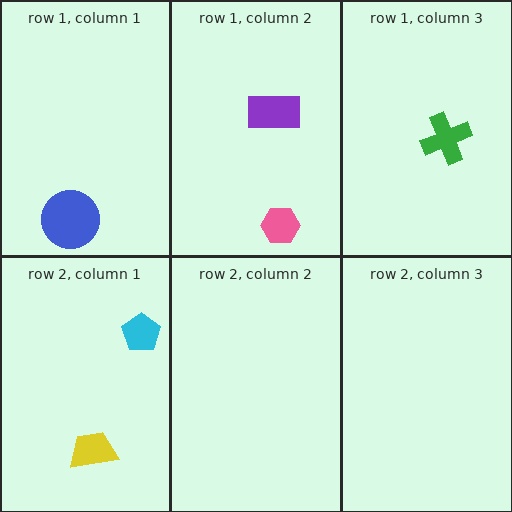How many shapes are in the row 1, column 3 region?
1.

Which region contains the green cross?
The row 1, column 3 region.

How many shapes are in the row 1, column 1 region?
1.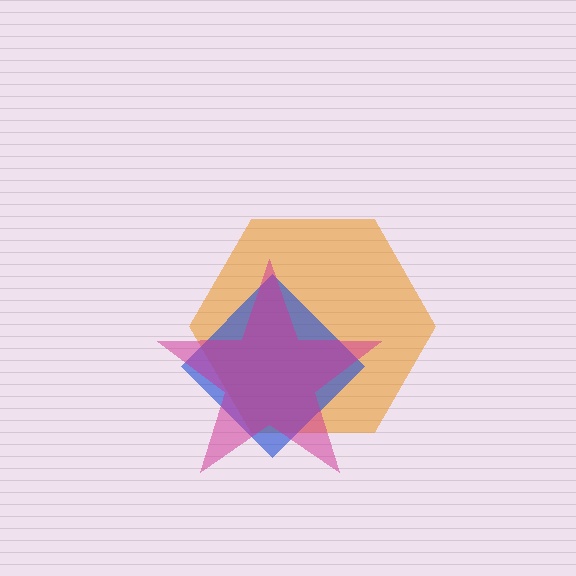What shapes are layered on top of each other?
The layered shapes are: an orange hexagon, a blue diamond, a magenta star.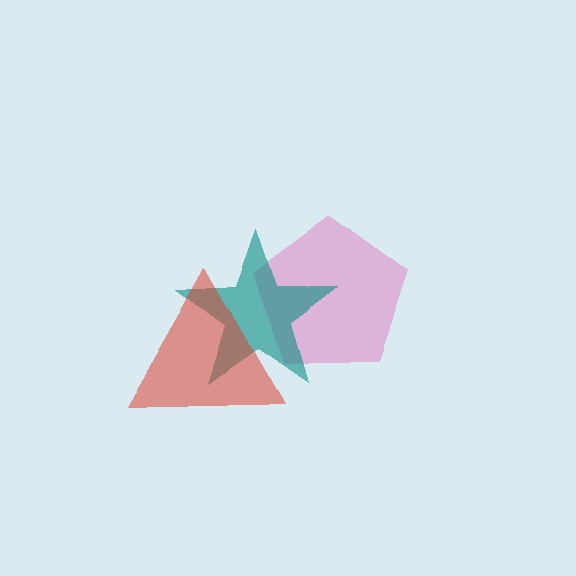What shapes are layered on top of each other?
The layered shapes are: a pink pentagon, a teal star, a red triangle.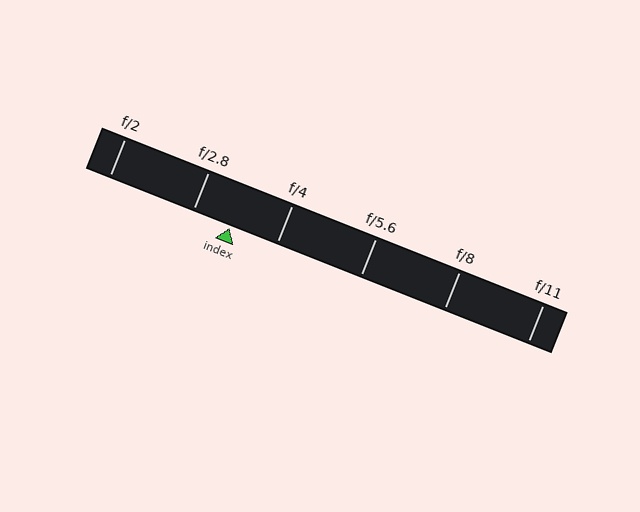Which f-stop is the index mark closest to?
The index mark is closest to f/2.8.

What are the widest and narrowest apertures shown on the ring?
The widest aperture shown is f/2 and the narrowest is f/11.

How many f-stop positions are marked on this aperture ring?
There are 6 f-stop positions marked.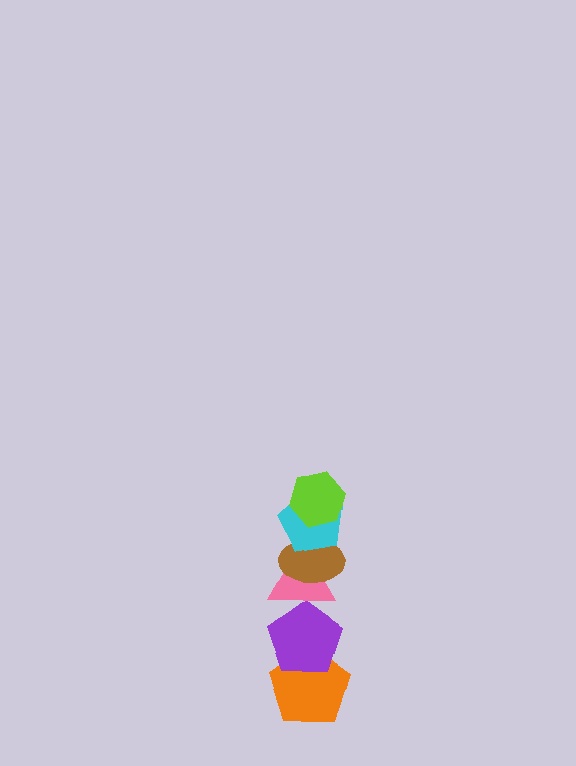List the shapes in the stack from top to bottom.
From top to bottom: the lime hexagon, the cyan pentagon, the brown ellipse, the pink triangle, the purple pentagon, the orange pentagon.